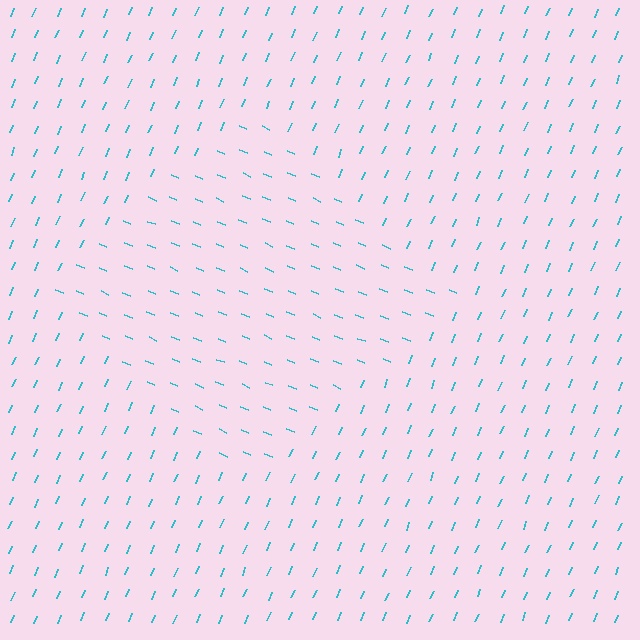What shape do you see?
I see a diamond.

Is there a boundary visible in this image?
Yes, there is a texture boundary formed by a change in line orientation.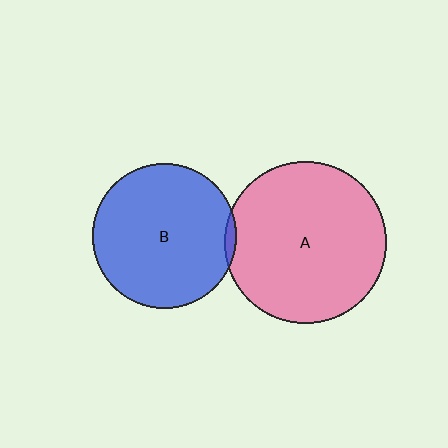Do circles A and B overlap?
Yes.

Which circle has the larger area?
Circle A (pink).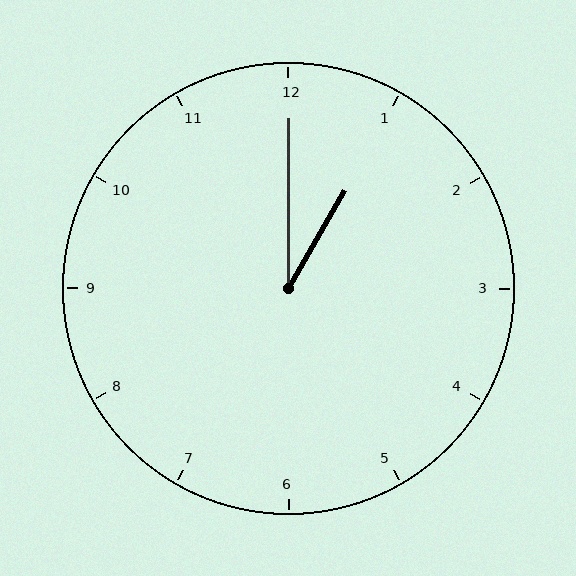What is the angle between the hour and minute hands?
Approximately 30 degrees.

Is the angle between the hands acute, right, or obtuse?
It is acute.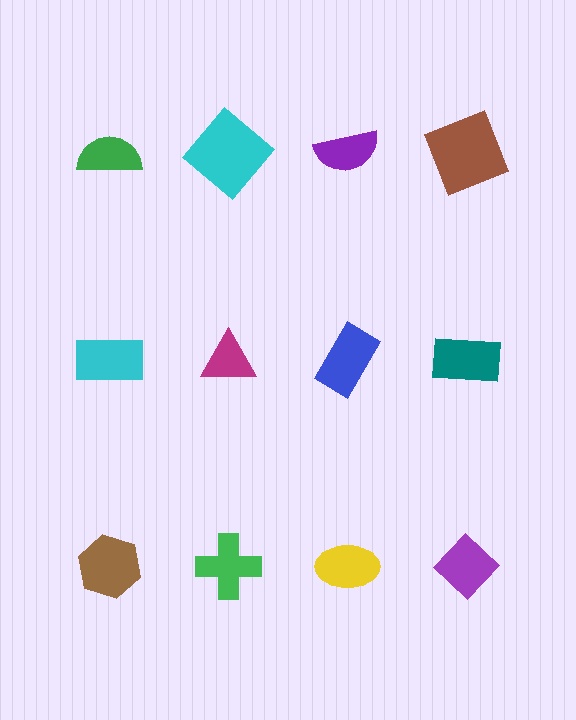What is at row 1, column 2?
A cyan diamond.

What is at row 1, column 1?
A green semicircle.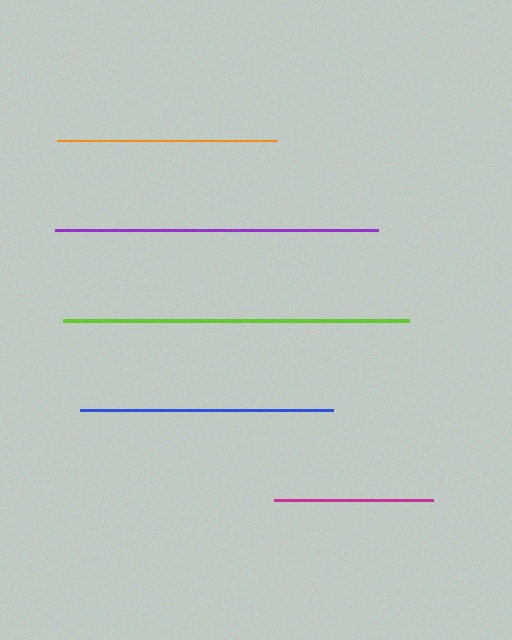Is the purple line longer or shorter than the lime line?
The lime line is longer than the purple line.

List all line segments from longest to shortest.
From longest to shortest: lime, purple, blue, orange, magenta.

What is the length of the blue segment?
The blue segment is approximately 253 pixels long.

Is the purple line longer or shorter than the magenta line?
The purple line is longer than the magenta line.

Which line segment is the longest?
The lime line is the longest at approximately 346 pixels.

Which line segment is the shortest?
The magenta line is the shortest at approximately 159 pixels.